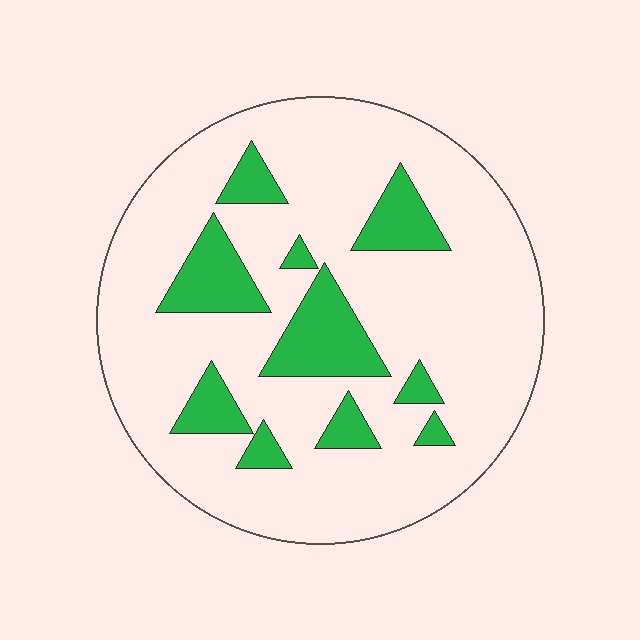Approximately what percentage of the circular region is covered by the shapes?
Approximately 20%.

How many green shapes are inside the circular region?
10.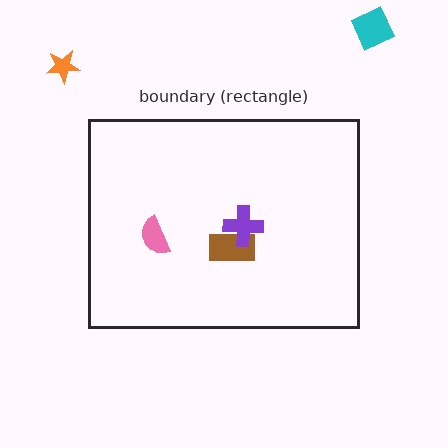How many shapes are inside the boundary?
3 inside, 2 outside.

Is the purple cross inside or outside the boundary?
Inside.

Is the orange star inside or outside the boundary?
Outside.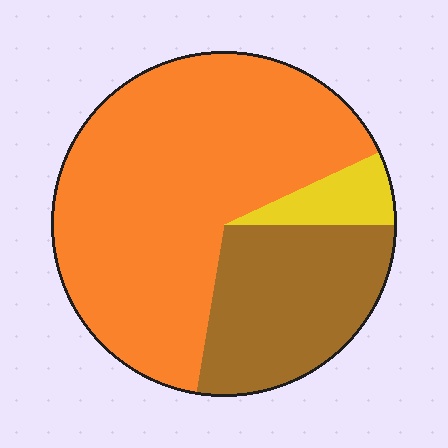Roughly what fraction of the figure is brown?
Brown takes up about one quarter (1/4) of the figure.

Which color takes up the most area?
Orange, at roughly 65%.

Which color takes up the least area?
Yellow, at roughly 5%.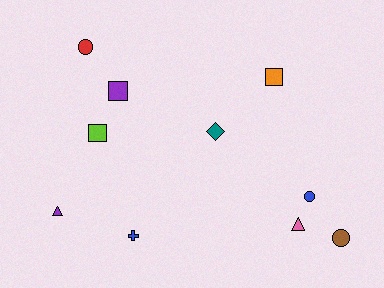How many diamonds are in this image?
There is 1 diamond.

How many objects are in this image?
There are 10 objects.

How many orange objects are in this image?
There is 1 orange object.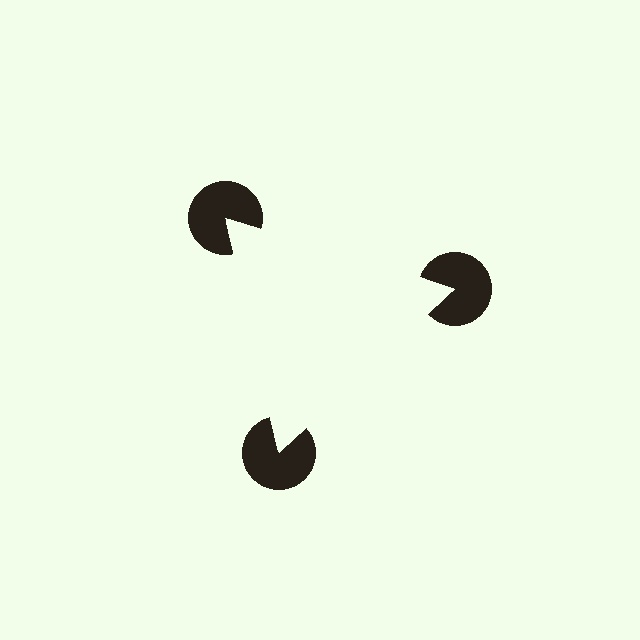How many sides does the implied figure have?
3 sides.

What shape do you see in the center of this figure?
An illusory triangle — its edges are inferred from the aligned wedge cuts in the pac-man discs, not physically drawn.